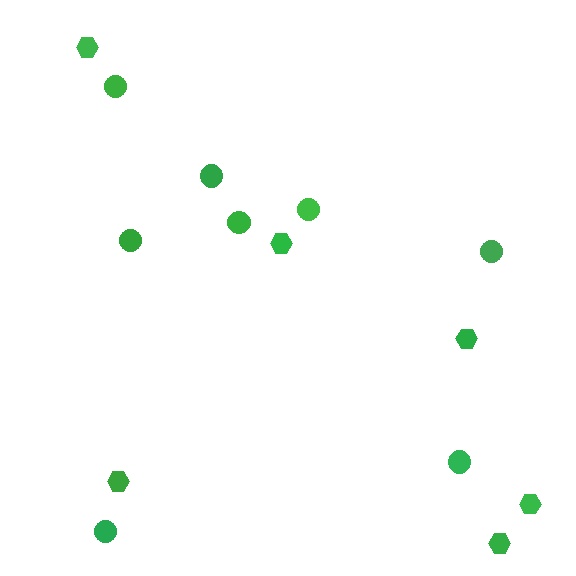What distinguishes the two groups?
There are 2 groups: one group of circles (8) and one group of hexagons (6).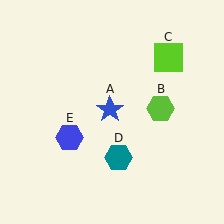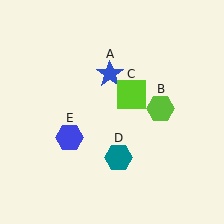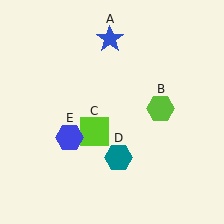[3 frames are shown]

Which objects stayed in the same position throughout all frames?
Lime hexagon (object B) and teal hexagon (object D) and blue hexagon (object E) remained stationary.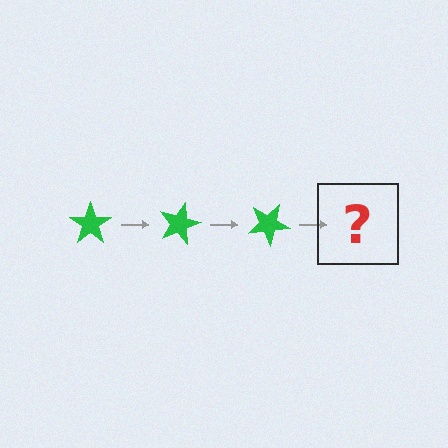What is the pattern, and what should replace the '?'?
The pattern is that the star rotates 15 degrees each step. The '?' should be a green star rotated 45 degrees.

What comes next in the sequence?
The next element should be a green star rotated 45 degrees.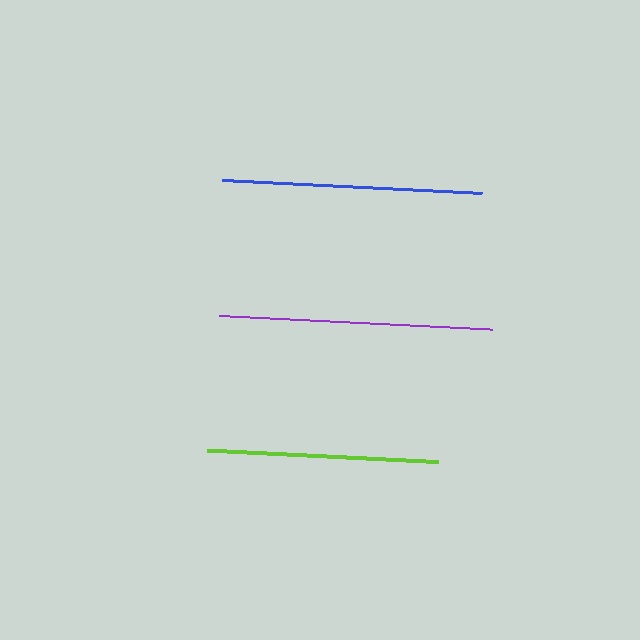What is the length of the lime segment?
The lime segment is approximately 231 pixels long.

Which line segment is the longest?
The purple line is the longest at approximately 273 pixels.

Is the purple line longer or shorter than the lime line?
The purple line is longer than the lime line.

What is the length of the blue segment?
The blue segment is approximately 260 pixels long.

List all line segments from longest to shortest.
From longest to shortest: purple, blue, lime.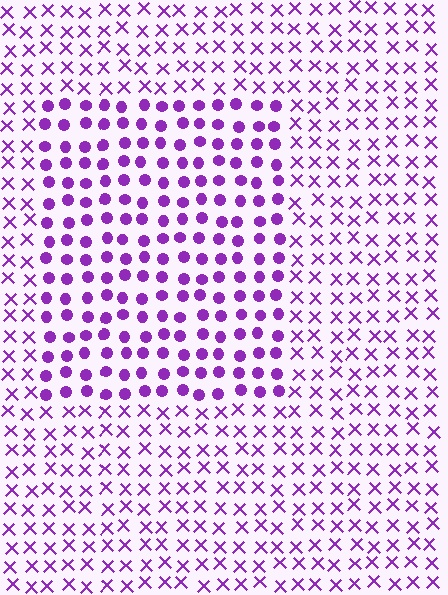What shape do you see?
I see a rectangle.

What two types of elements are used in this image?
The image uses circles inside the rectangle region and X marks outside it.